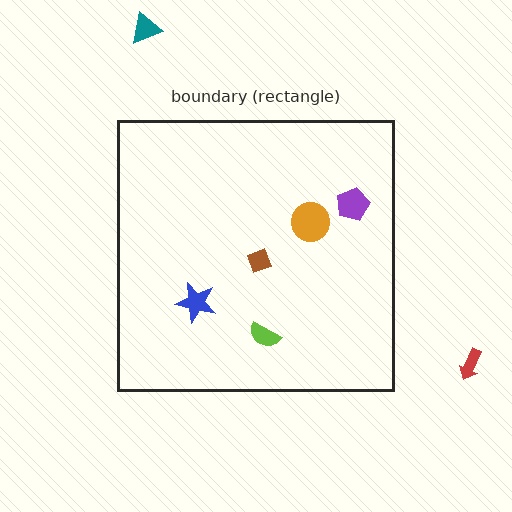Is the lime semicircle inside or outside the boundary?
Inside.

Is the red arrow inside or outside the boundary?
Outside.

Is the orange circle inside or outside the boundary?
Inside.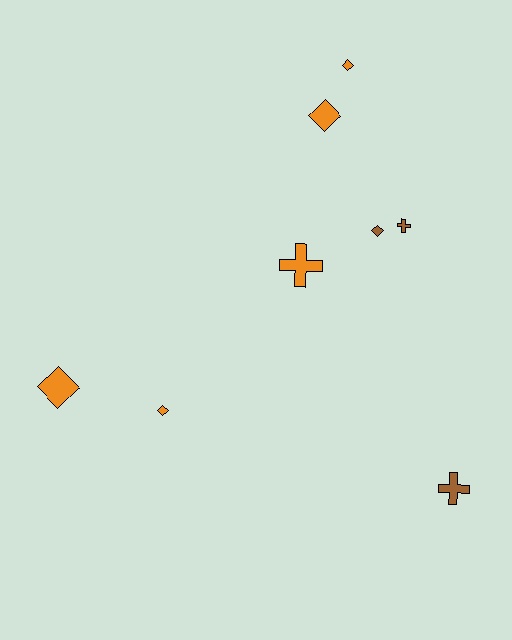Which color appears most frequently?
Orange, with 5 objects.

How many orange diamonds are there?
There are 4 orange diamonds.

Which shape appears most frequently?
Diamond, with 5 objects.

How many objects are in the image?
There are 8 objects.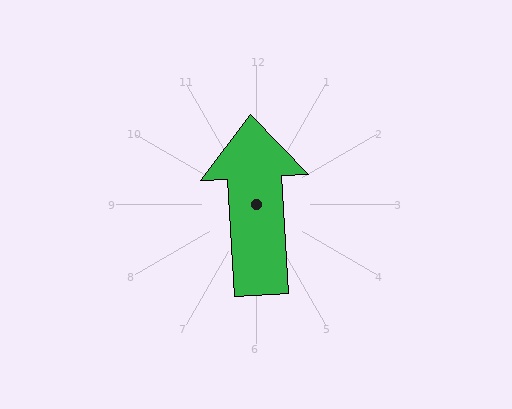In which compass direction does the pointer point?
North.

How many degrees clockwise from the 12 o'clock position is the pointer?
Approximately 357 degrees.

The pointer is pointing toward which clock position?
Roughly 12 o'clock.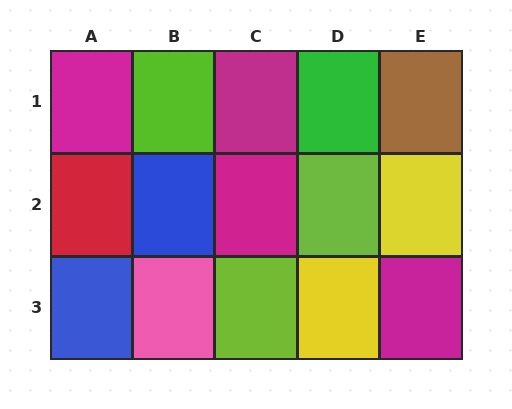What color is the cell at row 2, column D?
Lime.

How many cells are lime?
3 cells are lime.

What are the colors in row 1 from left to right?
Magenta, lime, magenta, green, brown.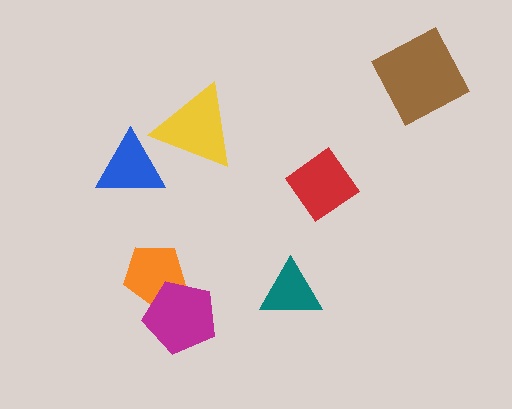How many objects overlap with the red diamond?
0 objects overlap with the red diamond.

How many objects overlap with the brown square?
0 objects overlap with the brown square.